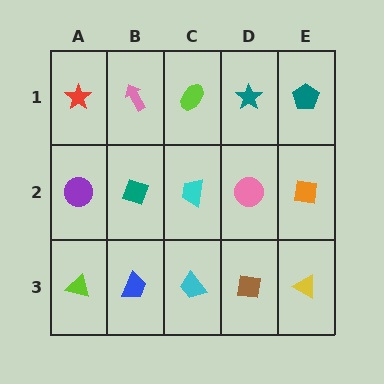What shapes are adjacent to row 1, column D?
A pink circle (row 2, column D), a lime ellipse (row 1, column C), a teal pentagon (row 1, column E).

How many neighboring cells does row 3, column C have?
3.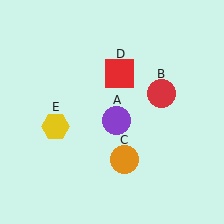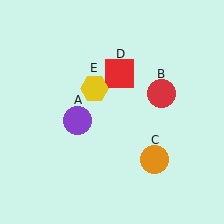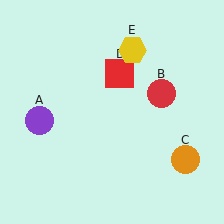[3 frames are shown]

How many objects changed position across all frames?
3 objects changed position: purple circle (object A), orange circle (object C), yellow hexagon (object E).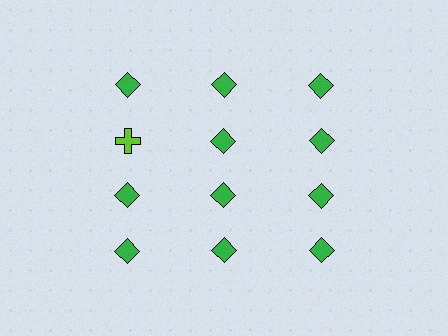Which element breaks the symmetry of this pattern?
The lime cross in the second row, leftmost column breaks the symmetry. All other shapes are green diamonds.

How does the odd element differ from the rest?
It differs in both color (lime instead of green) and shape (cross instead of diamond).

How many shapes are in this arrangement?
There are 12 shapes arranged in a grid pattern.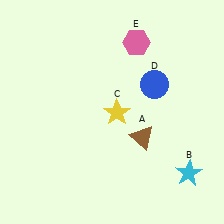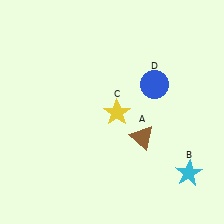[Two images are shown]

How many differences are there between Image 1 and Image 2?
There is 1 difference between the two images.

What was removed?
The pink hexagon (E) was removed in Image 2.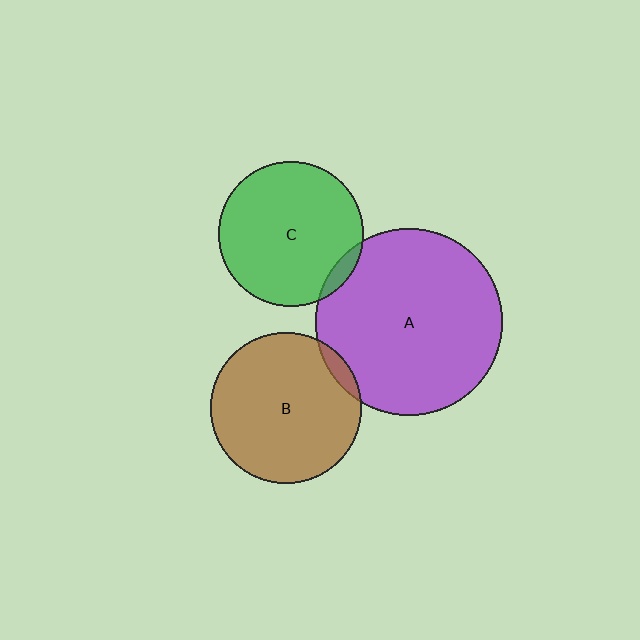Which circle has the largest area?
Circle A (purple).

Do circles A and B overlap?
Yes.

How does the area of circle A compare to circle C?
Approximately 1.7 times.